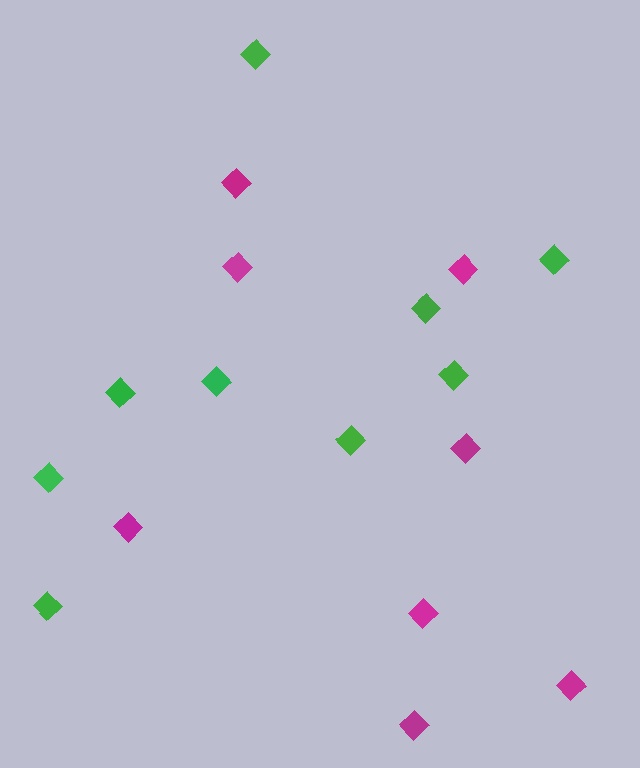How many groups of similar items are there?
There are 2 groups: one group of green diamonds (9) and one group of magenta diamonds (8).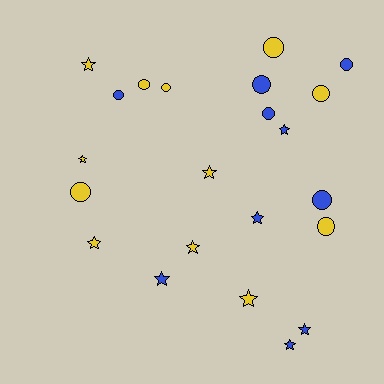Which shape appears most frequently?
Star, with 11 objects.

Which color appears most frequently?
Yellow, with 12 objects.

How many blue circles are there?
There are 5 blue circles.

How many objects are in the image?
There are 22 objects.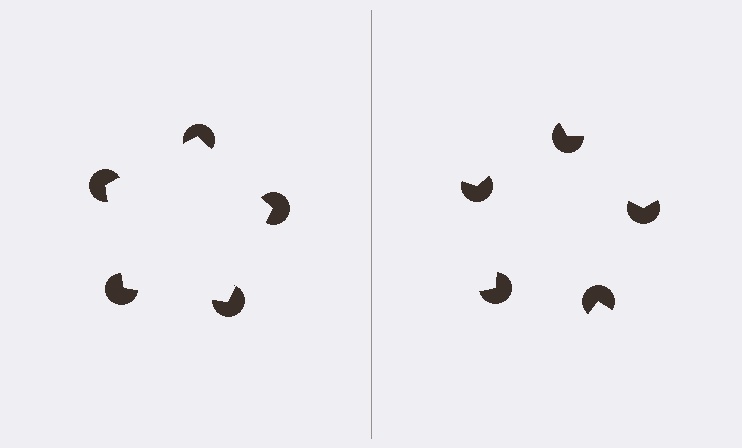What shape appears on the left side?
An illusory pentagon.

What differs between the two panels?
The pac-man discs are positioned identically on both sides; only the wedge orientations differ. On the left they align to a pentagon; on the right they are misaligned.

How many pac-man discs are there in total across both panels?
10 — 5 on each side.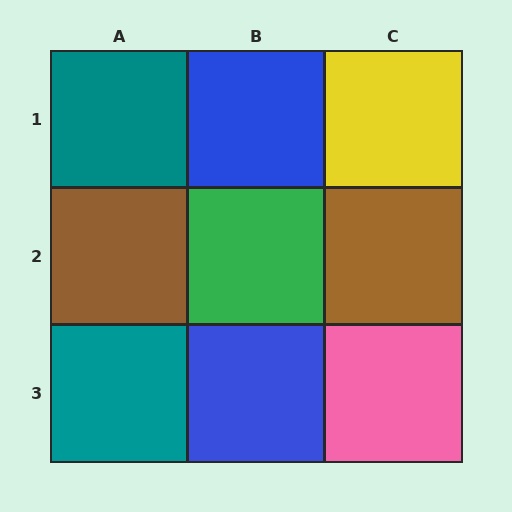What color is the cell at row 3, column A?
Teal.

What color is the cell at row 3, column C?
Pink.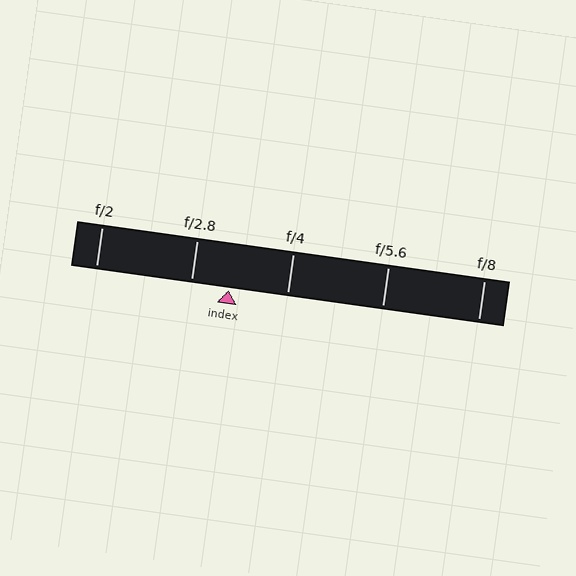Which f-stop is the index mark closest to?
The index mark is closest to f/2.8.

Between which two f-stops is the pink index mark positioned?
The index mark is between f/2.8 and f/4.